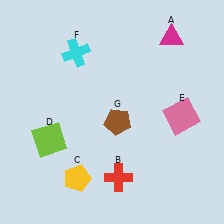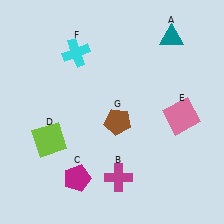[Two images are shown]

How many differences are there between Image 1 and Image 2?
There are 3 differences between the two images.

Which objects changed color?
A changed from magenta to teal. B changed from red to magenta. C changed from yellow to magenta.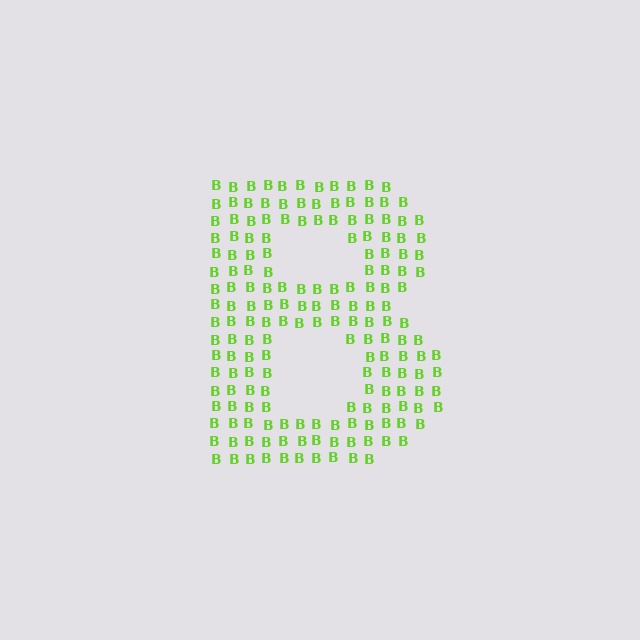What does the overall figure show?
The overall figure shows the letter B.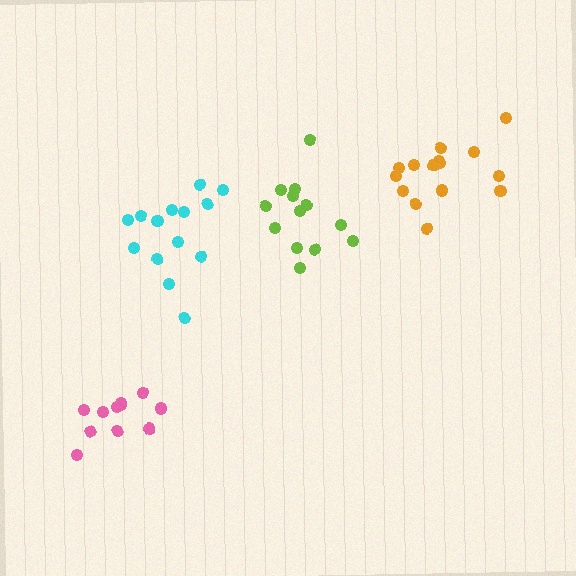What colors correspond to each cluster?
The clusters are colored: pink, orange, cyan, lime.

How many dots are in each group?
Group 1: 11 dots, Group 2: 16 dots, Group 3: 14 dots, Group 4: 13 dots (54 total).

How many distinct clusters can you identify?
There are 4 distinct clusters.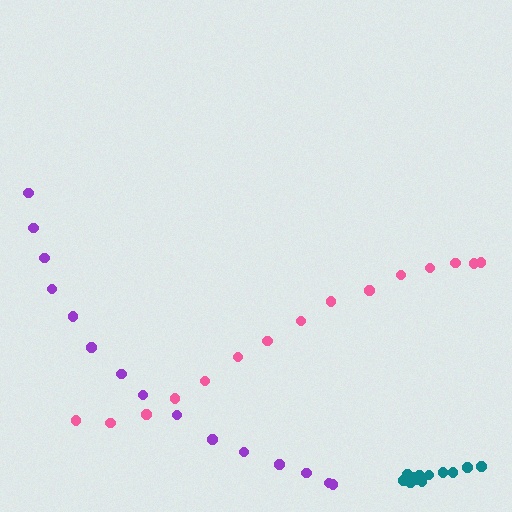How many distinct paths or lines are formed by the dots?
There are 3 distinct paths.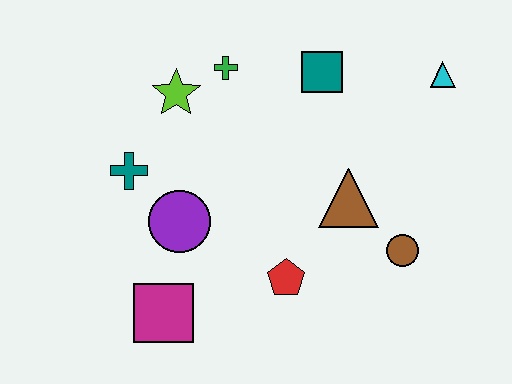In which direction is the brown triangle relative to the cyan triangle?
The brown triangle is below the cyan triangle.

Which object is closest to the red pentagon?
The brown triangle is closest to the red pentagon.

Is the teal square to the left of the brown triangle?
Yes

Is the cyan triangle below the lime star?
No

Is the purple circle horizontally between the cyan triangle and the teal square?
No